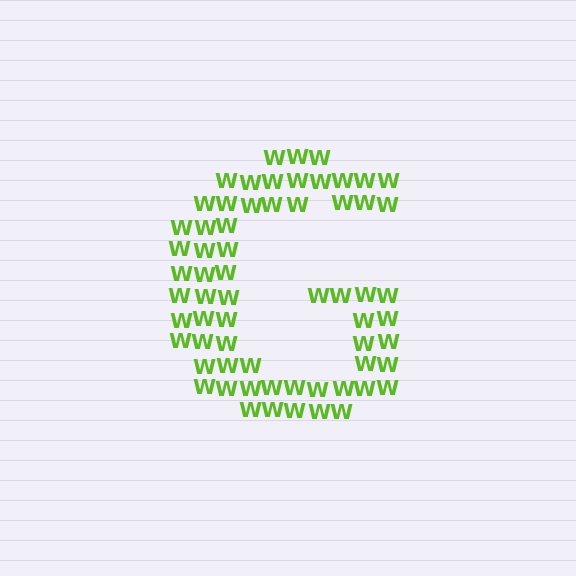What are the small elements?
The small elements are letter W's.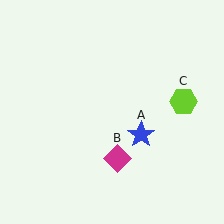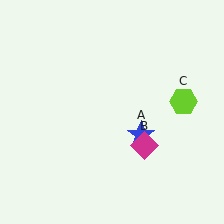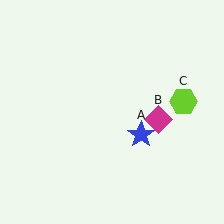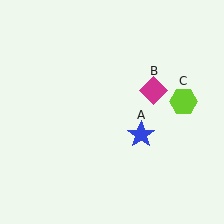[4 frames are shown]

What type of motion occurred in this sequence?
The magenta diamond (object B) rotated counterclockwise around the center of the scene.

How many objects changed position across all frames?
1 object changed position: magenta diamond (object B).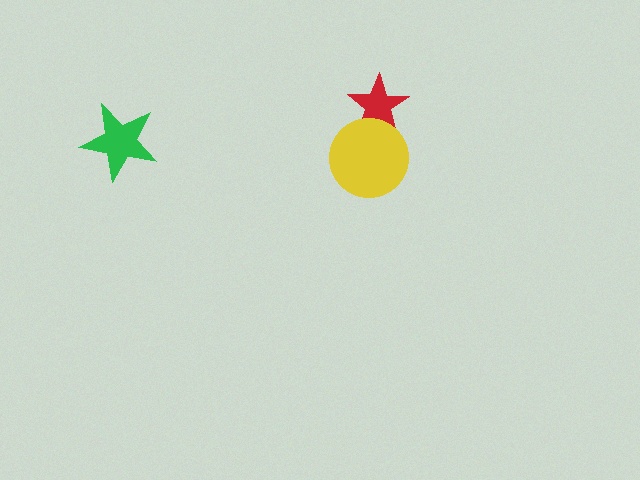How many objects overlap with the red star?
1 object overlaps with the red star.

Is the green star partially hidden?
No, no other shape covers it.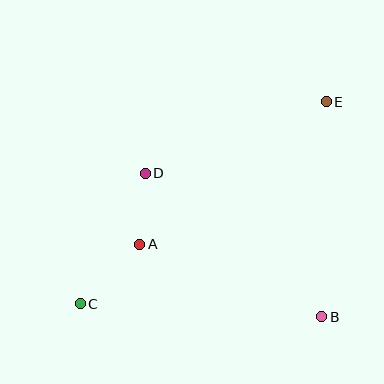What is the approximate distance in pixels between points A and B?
The distance between A and B is approximately 196 pixels.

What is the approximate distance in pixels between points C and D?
The distance between C and D is approximately 146 pixels.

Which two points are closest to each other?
Points A and D are closest to each other.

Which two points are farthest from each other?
Points C and E are farthest from each other.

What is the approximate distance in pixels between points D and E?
The distance between D and E is approximately 195 pixels.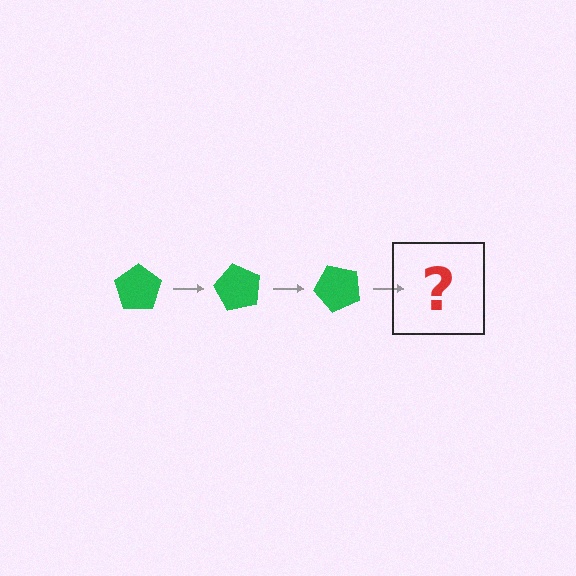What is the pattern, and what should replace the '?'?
The pattern is that the pentagon rotates 60 degrees each step. The '?' should be a green pentagon rotated 180 degrees.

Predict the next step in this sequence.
The next step is a green pentagon rotated 180 degrees.